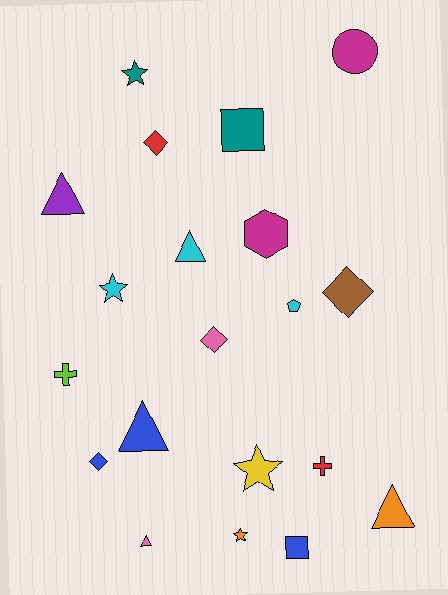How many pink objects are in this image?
There are 2 pink objects.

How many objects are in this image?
There are 20 objects.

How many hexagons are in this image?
There is 1 hexagon.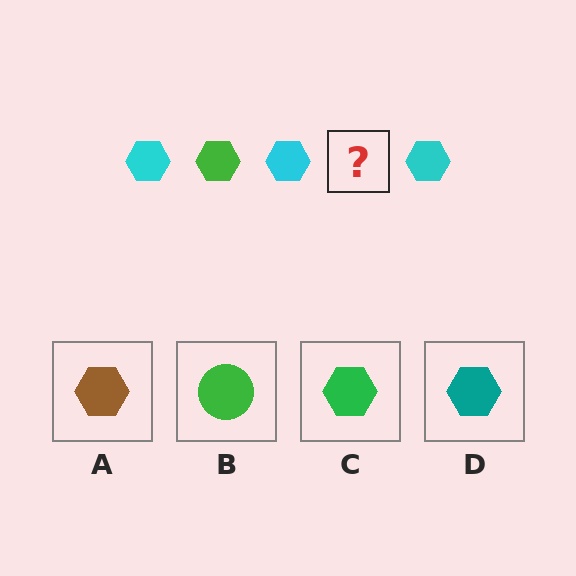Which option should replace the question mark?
Option C.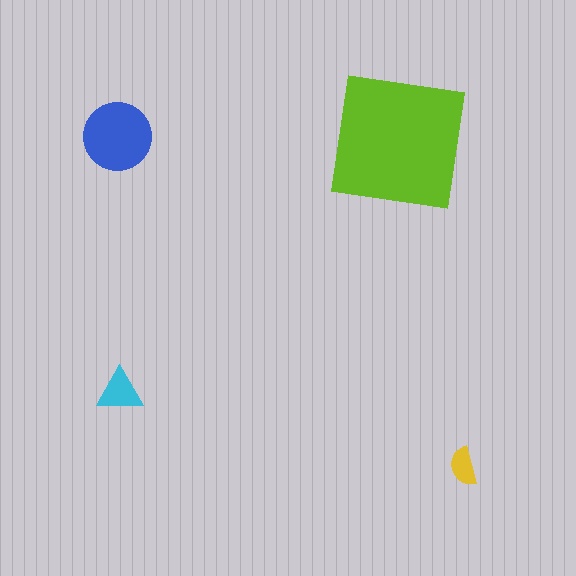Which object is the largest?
The lime square.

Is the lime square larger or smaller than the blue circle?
Larger.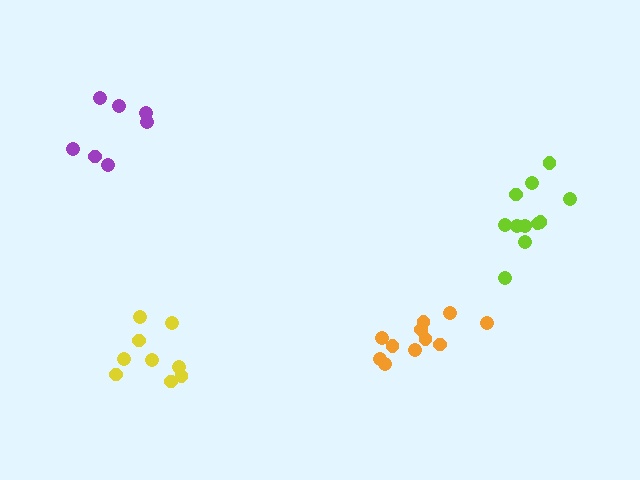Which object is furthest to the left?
The purple cluster is leftmost.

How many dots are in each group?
Group 1: 7 dots, Group 2: 11 dots, Group 3: 9 dots, Group 4: 11 dots (38 total).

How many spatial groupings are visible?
There are 4 spatial groupings.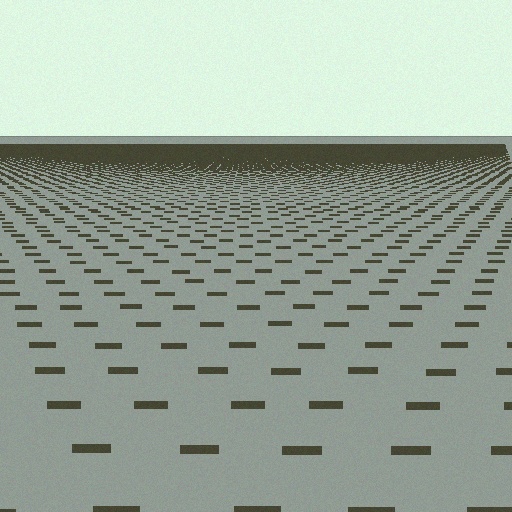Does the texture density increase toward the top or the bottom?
Density increases toward the top.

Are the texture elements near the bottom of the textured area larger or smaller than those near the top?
Larger. Near the bottom, elements are closer to the viewer and appear at a bigger on-screen size.